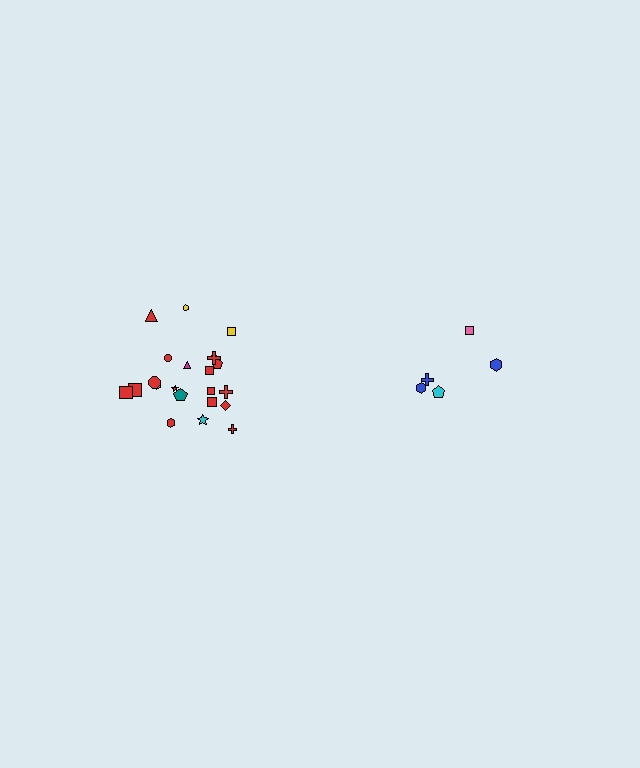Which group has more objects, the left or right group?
The left group.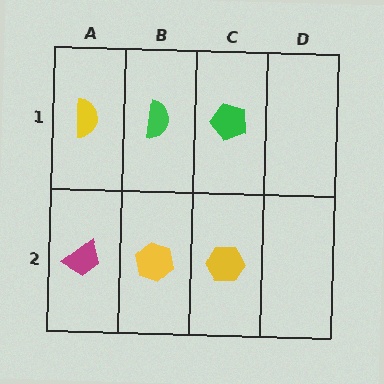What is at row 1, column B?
A green semicircle.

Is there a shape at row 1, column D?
No, that cell is empty.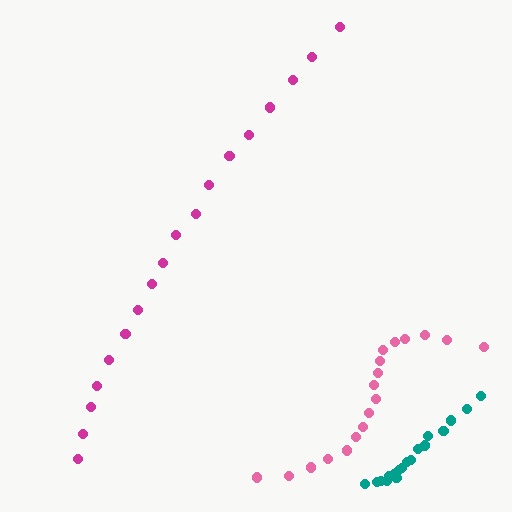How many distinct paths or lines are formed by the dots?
There are 3 distinct paths.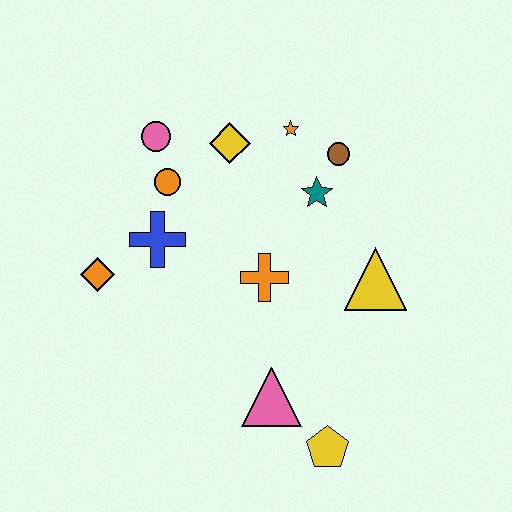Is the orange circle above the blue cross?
Yes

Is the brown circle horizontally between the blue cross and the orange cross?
No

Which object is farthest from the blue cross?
The yellow pentagon is farthest from the blue cross.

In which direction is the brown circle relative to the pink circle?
The brown circle is to the right of the pink circle.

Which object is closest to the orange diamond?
The blue cross is closest to the orange diamond.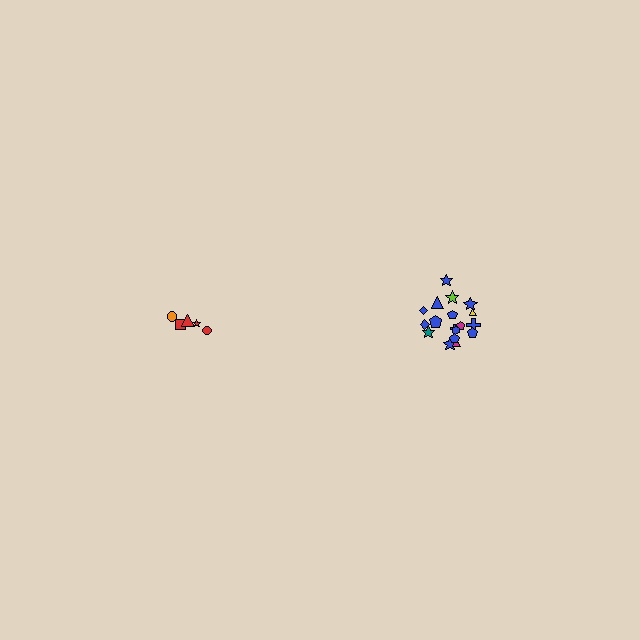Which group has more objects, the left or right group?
The right group.